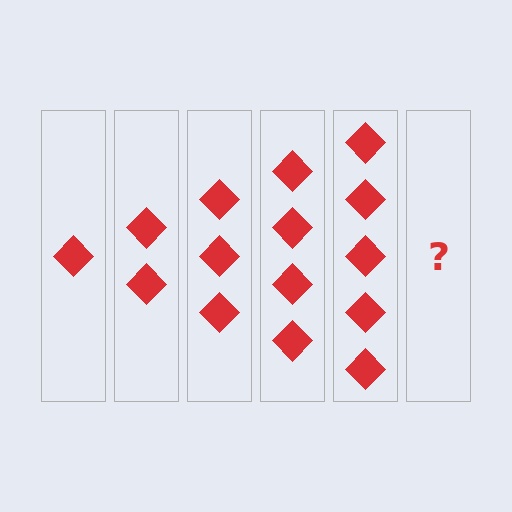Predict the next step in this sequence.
The next step is 6 diamonds.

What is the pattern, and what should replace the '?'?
The pattern is that each step adds one more diamond. The '?' should be 6 diamonds.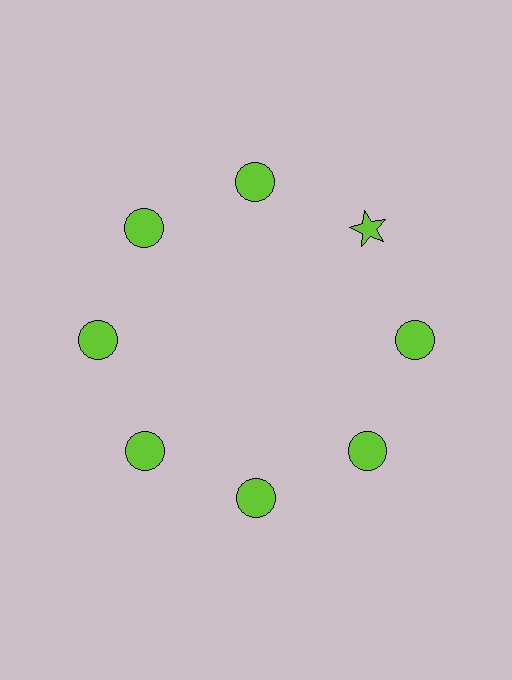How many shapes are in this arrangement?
There are 8 shapes arranged in a ring pattern.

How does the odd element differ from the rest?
It has a different shape: star instead of circle.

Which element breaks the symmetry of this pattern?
The lime star at roughly the 2 o'clock position breaks the symmetry. All other shapes are lime circles.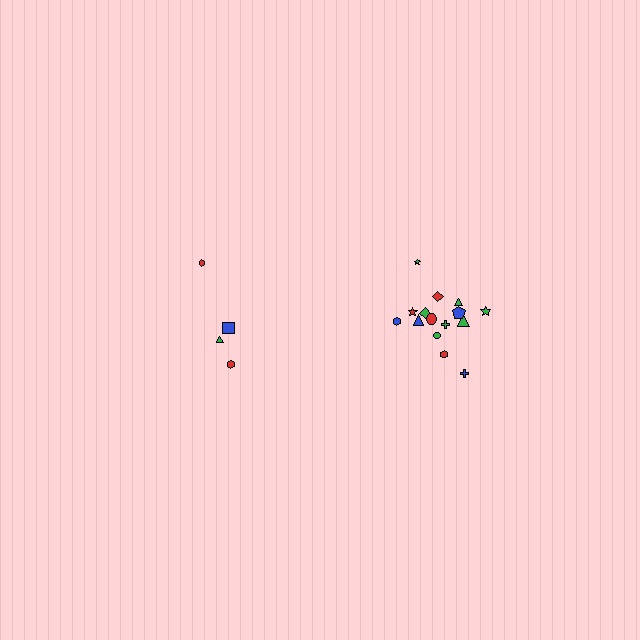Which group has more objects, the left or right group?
The right group.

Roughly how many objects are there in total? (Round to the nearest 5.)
Roughly 20 objects in total.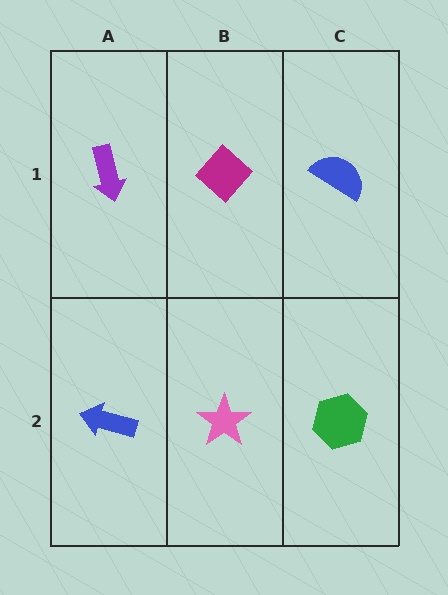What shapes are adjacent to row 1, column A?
A blue arrow (row 2, column A), a magenta diamond (row 1, column B).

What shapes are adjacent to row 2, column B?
A magenta diamond (row 1, column B), a blue arrow (row 2, column A), a green hexagon (row 2, column C).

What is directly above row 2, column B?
A magenta diamond.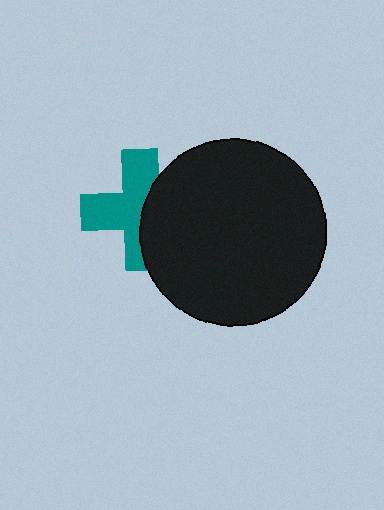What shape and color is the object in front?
The object in front is a black circle.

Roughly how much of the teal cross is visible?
About half of it is visible (roughly 59%).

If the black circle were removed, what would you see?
You would see the complete teal cross.